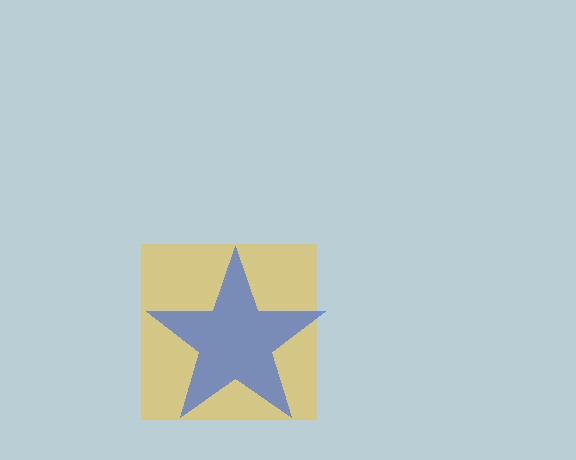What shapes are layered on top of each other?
The layered shapes are: a yellow square, a blue star.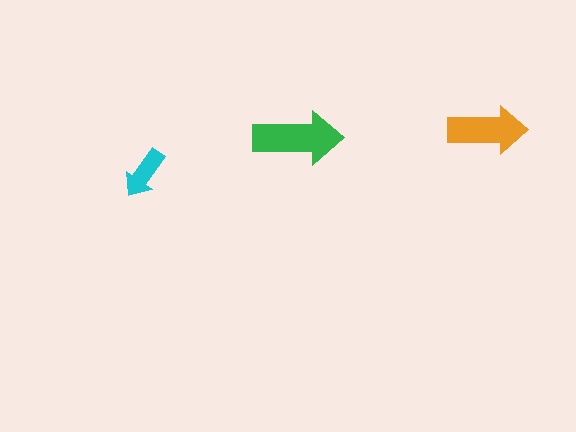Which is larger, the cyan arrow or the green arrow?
The green one.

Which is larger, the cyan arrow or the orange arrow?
The orange one.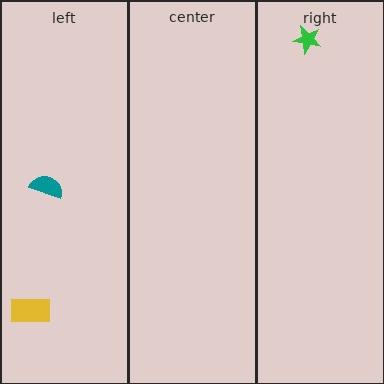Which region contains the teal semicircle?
The left region.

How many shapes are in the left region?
2.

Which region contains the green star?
The right region.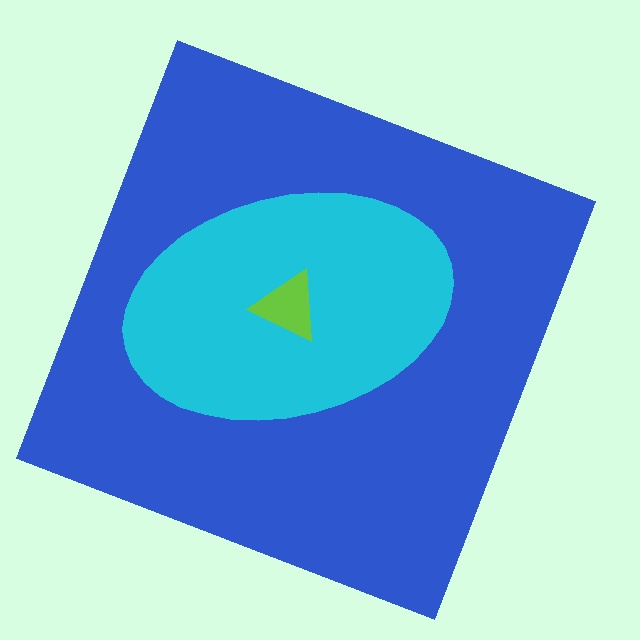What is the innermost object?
The lime triangle.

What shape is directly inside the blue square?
The cyan ellipse.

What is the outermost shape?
The blue square.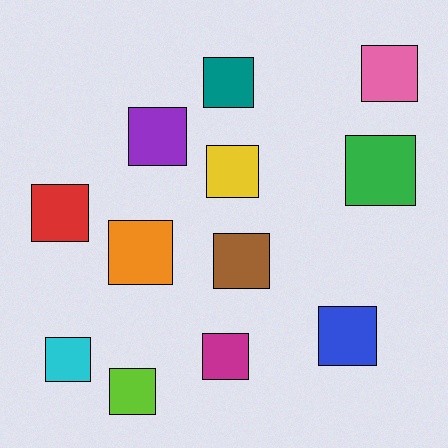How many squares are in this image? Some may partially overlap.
There are 12 squares.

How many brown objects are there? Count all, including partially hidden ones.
There is 1 brown object.